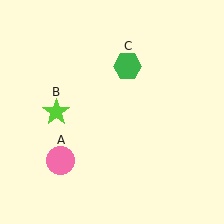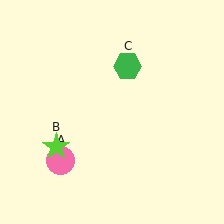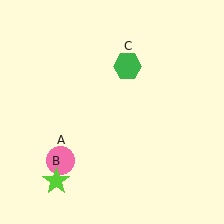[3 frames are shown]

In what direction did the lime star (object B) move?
The lime star (object B) moved down.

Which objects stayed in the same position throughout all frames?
Pink circle (object A) and green hexagon (object C) remained stationary.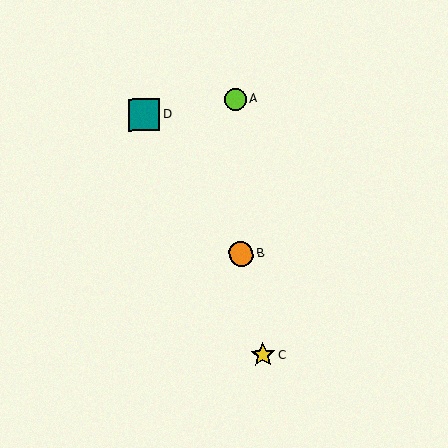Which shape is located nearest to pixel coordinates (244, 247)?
The orange circle (labeled B) at (241, 254) is nearest to that location.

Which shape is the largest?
The teal square (labeled D) is the largest.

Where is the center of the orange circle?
The center of the orange circle is at (241, 254).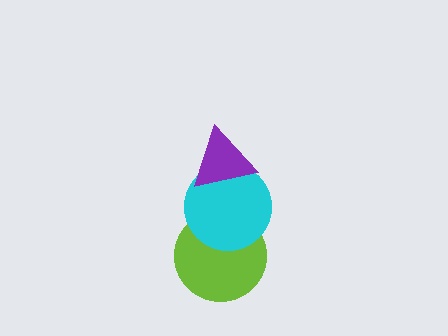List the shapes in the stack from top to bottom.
From top to bottom: the purple triangle, the cyan circle, the lime circle.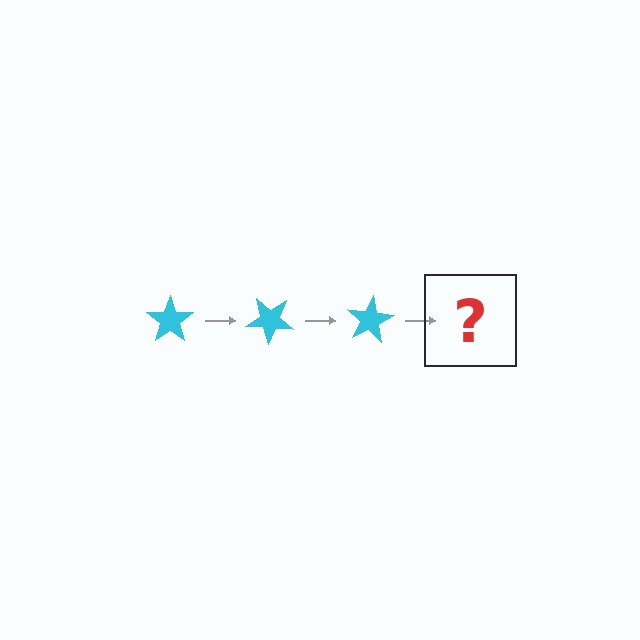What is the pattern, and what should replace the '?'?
The pattern is that the star rotates 40 degrees each step. The '?' should be a cyan star rotated 120 degrees.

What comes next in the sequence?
The next element should be a cyan star rotated 120 degrees.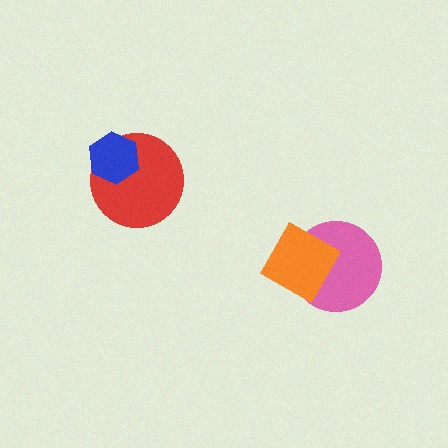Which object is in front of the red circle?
The blue hexagon is in front of the red circle.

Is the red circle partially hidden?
Yes, it is partially covered by another shape.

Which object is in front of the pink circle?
The orange diamond is in front of the pink circle.